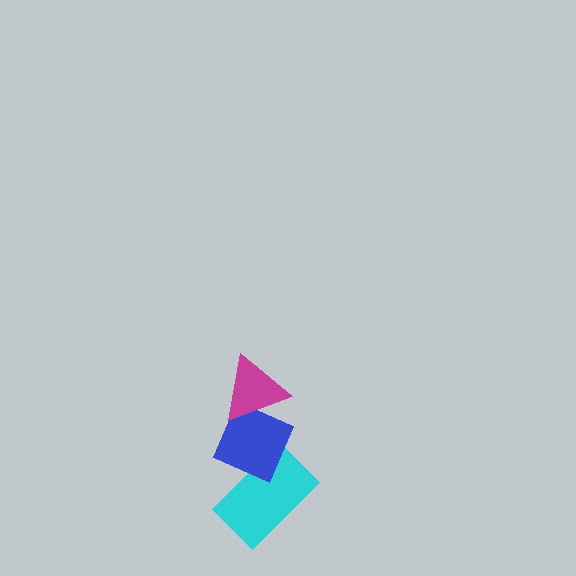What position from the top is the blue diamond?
The blue diamond is 2nd from the top.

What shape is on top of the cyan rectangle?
The blue diamond is on top of the cyan rectangle.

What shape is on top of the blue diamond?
The magenta triangle is on top of the blue diamond.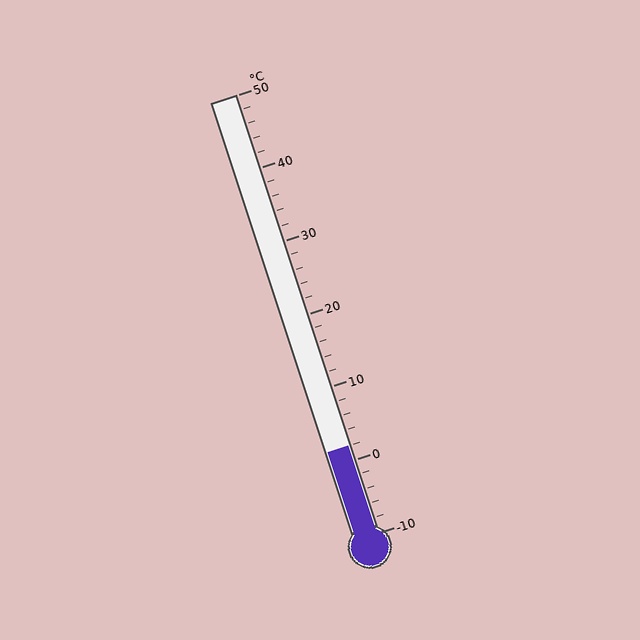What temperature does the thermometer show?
The thermometer shows approximately 2°C.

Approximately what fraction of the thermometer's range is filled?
The thermometer is filled to approximately 20% of its range.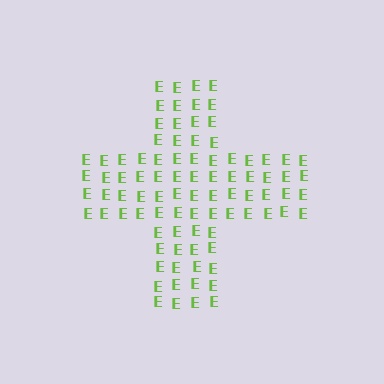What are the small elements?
The small elements are letter E's.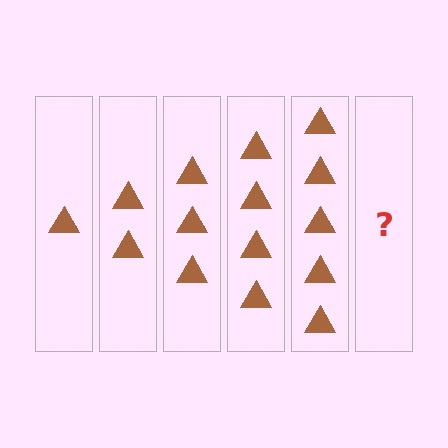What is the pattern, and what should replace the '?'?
The pattern is that each step adds one more triangle. The '?' should be 6 triangles.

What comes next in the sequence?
The next element should be 6 triangles.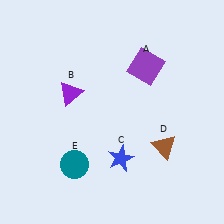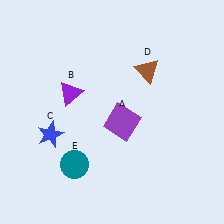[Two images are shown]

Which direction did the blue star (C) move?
The blue star (C) moved left.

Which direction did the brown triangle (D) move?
The brown triangle (D) moved up.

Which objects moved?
The objects that moved are: the purple square (A), the blue star (C), the brown triangle (D).